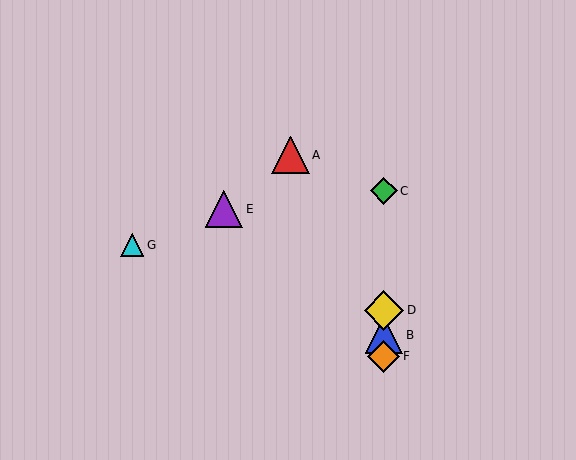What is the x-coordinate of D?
Object D is at x≈384.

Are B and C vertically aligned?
Yes, both are at x≈384.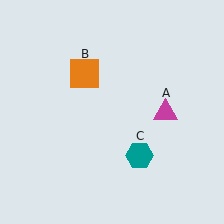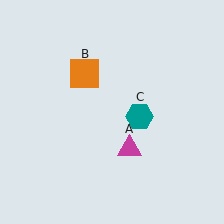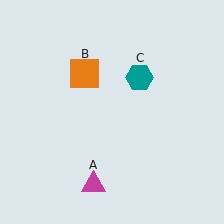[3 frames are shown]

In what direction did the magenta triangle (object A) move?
The magenta triangle (object A) moved down and to the left.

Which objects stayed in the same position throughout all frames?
Orange square (object B) remained stationary.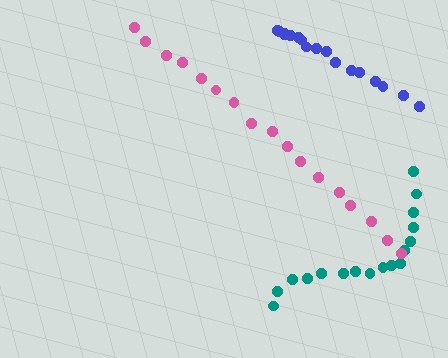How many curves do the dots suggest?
There are 3 distinct paths.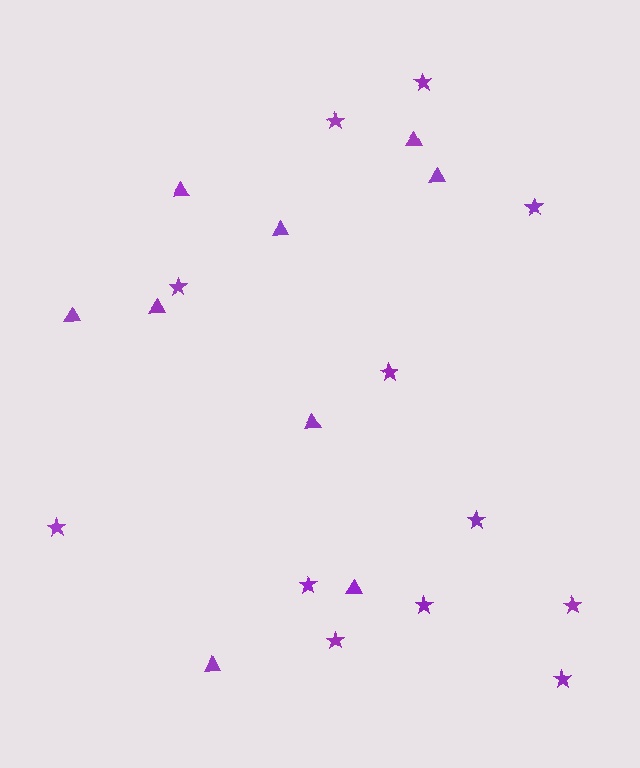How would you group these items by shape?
There are 2 groups: one group of stars (12) and one group of triangles (9).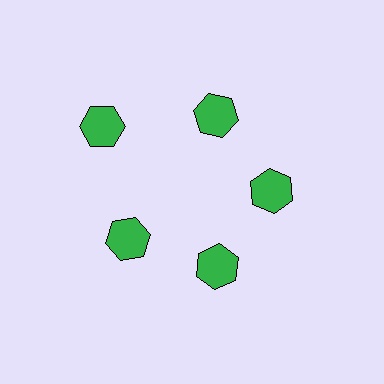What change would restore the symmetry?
The symmetry would be restored by moving it inward, back onto the ring so that all 5 hexagons sit at equal angles and equal distance from the center.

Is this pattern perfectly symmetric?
No. The 5 green hexagons are arranged in a ring, but one element near the 10 o'clock position is pushed outward from the center, breaking the 5-fold rotational symmetry.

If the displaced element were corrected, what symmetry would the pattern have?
It would have 5-fold rotational symmetry — the pattern would map onto itself every 72 degrees.